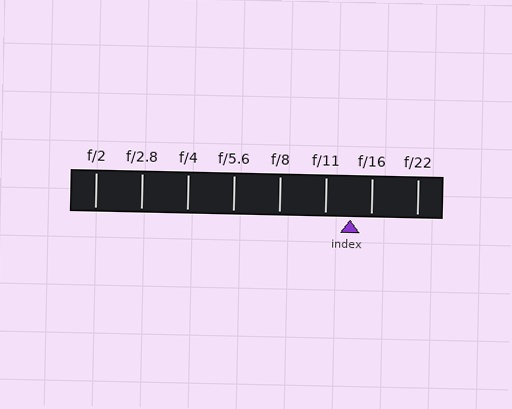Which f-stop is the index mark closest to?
The index mark is closest to f/16.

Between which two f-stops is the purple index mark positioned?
The index mark is between f/11 and f/16.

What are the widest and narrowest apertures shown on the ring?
The widest aperture shown is f/2 and the narrowest is f/22.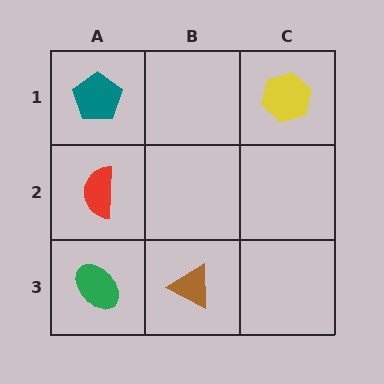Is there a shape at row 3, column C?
No, that cell is empty.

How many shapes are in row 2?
1 shape.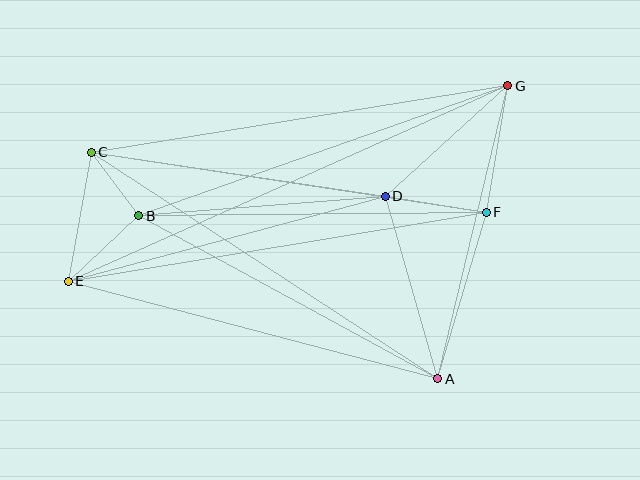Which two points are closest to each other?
Points B and C are closest to each other.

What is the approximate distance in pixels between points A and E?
The distance between A and E is approximately 382 pixels.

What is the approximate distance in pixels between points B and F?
The distance between B and F is approximately 348 pixels.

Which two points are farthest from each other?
Points E and G are farthest from each other.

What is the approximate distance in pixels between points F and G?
The distance between F and G is approximately 128 pixels.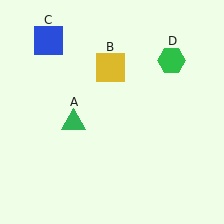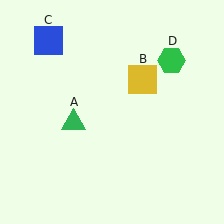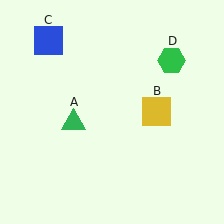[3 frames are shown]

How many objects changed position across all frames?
1 object changed position: yellow square (object B).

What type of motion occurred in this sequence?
The yellow square (object B) rotated clockwise around the center of the scene.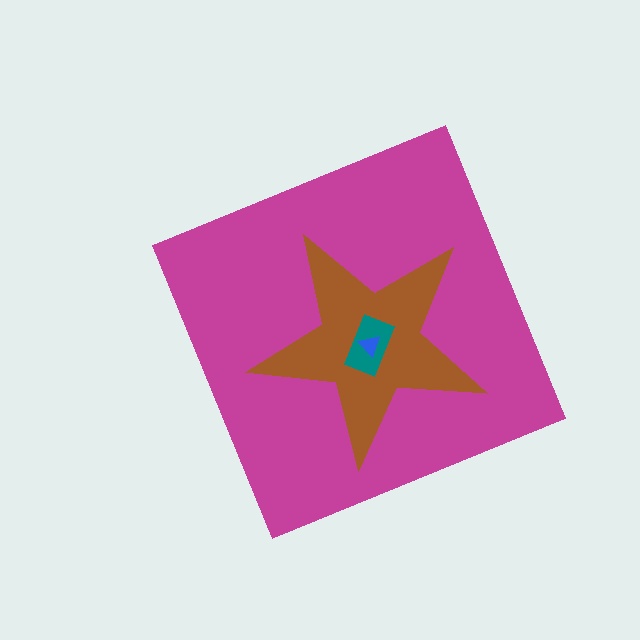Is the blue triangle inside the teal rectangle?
Yes.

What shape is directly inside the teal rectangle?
The blue triangle.